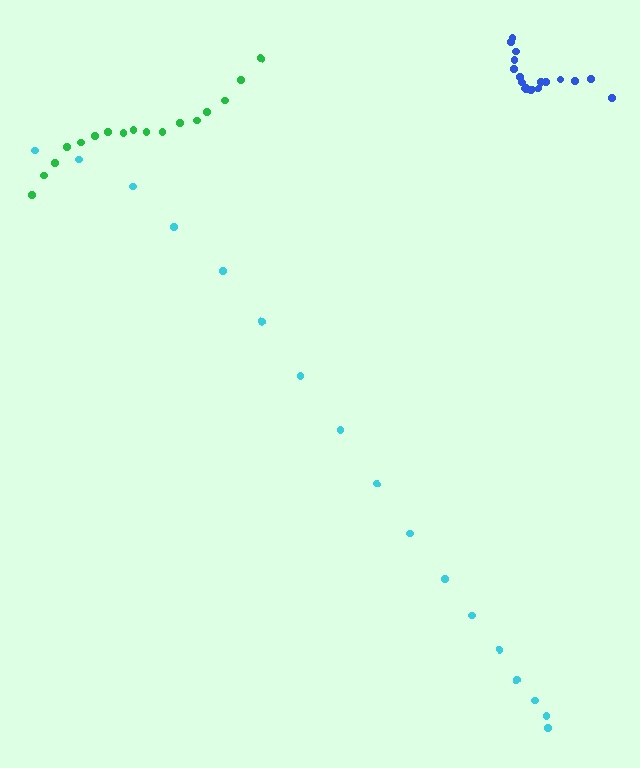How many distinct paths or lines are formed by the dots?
There are 3 distinct paths.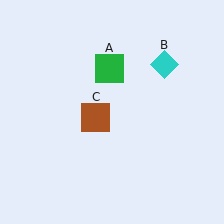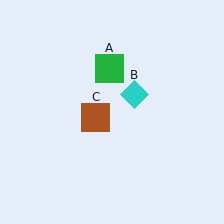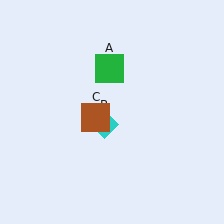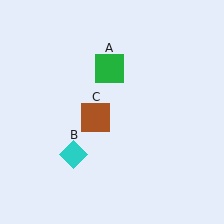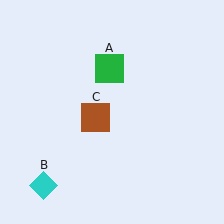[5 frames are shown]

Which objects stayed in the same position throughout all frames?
Green square (object A) and brown square (object C) remained stationary.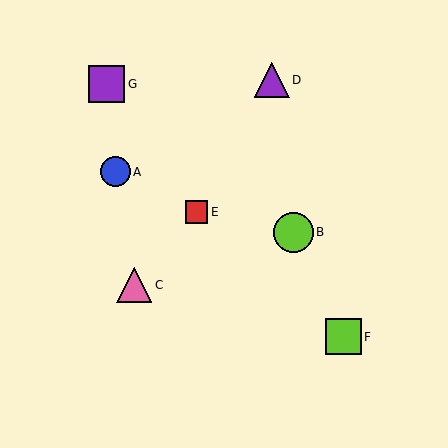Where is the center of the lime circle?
The center of the lime circle is at (294, 232).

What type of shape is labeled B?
Shape B is a lime circle.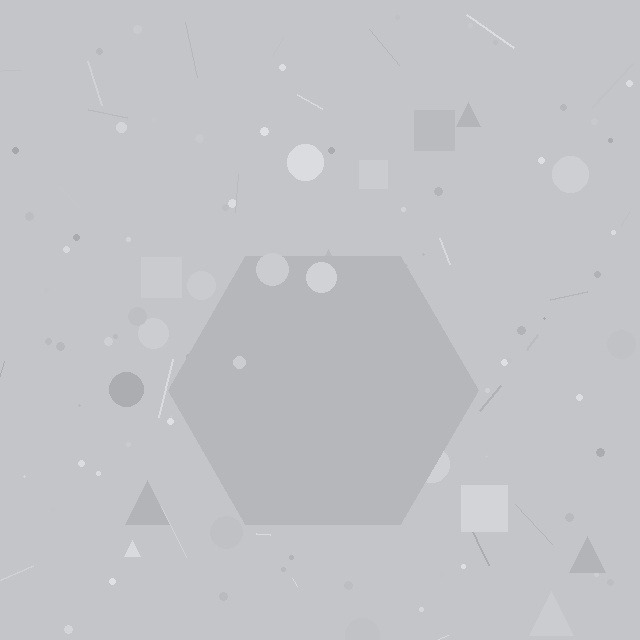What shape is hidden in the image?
A hexagon is hidden in the image.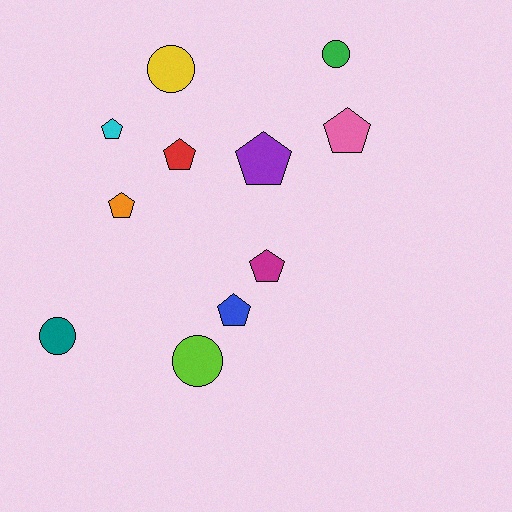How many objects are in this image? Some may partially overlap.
There are 11 objects.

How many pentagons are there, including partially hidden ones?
There are 7 pentagons.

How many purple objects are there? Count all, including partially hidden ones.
There is 1 purple object.